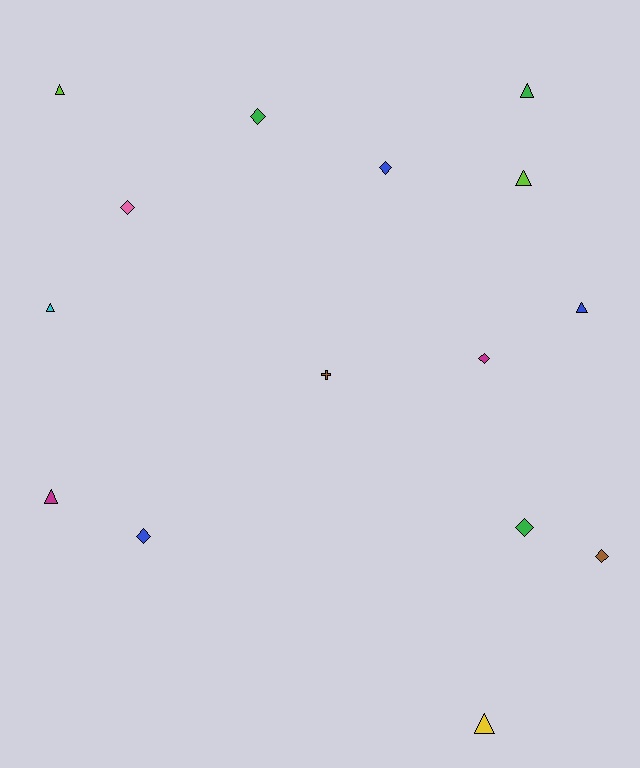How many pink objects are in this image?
There is 1 pink object.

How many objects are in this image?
There are 15 objects.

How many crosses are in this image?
There is 1 cross.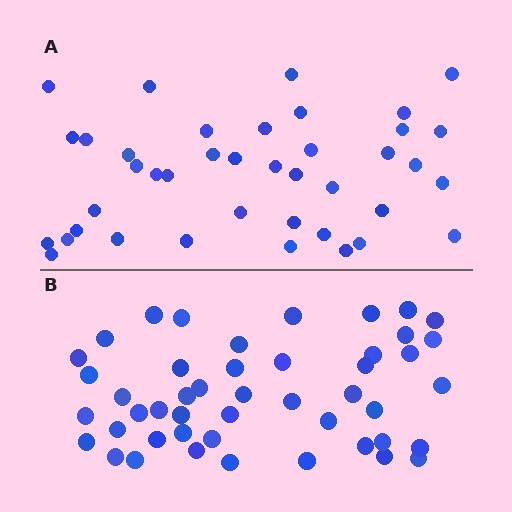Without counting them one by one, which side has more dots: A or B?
Region B (the bottom region) has more dots.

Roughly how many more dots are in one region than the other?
Region B has roughly 8 or so more dots than region A.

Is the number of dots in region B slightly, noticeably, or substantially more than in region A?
Region B has only slightly more — the two regions are fairly close. The ratio is roughly 1.2 to 1.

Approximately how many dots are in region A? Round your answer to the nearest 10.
About 40 dots.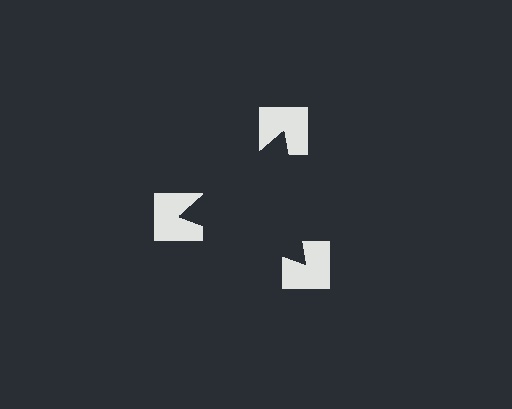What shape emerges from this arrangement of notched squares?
An illusory triangle — its edges are inferred from the aligned wedge cuts in the notched squares, not physically drawn.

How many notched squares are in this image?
There are 3 — one at each vertex of the illusory triangle.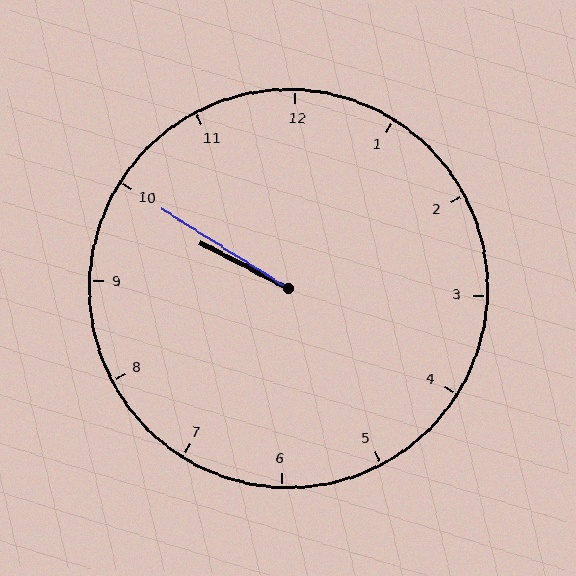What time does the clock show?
9:50.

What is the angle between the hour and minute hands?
Approximately 5 degrees.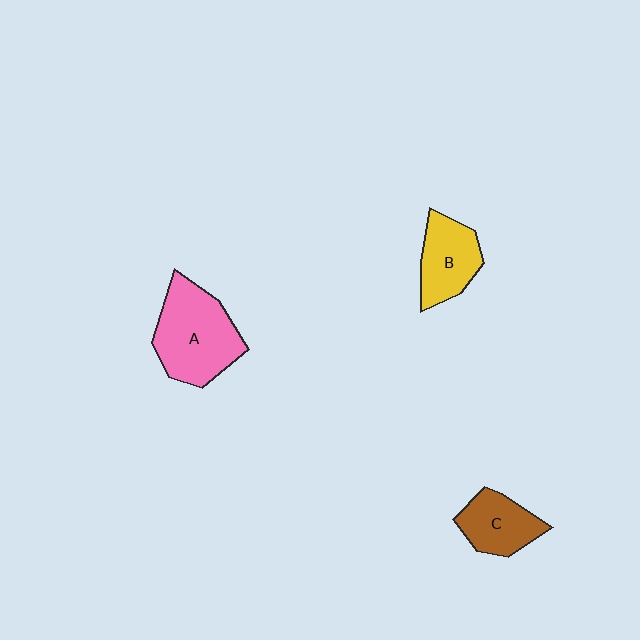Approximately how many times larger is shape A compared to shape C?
Approximately 1.7 times.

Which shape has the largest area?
Shape A (pink).